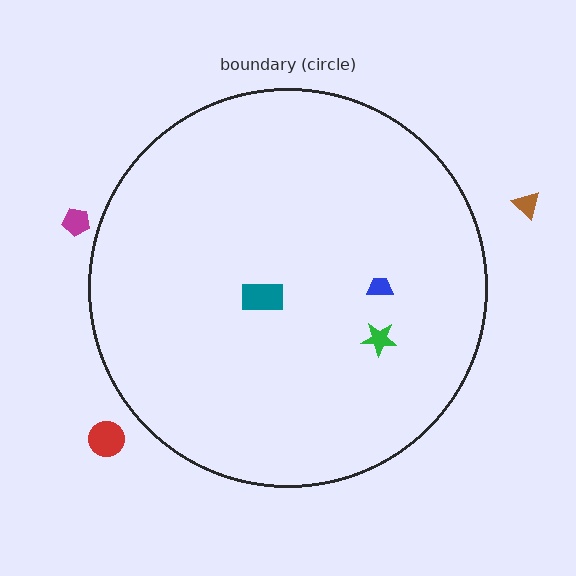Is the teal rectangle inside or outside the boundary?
Inside.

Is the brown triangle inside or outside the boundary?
Outside.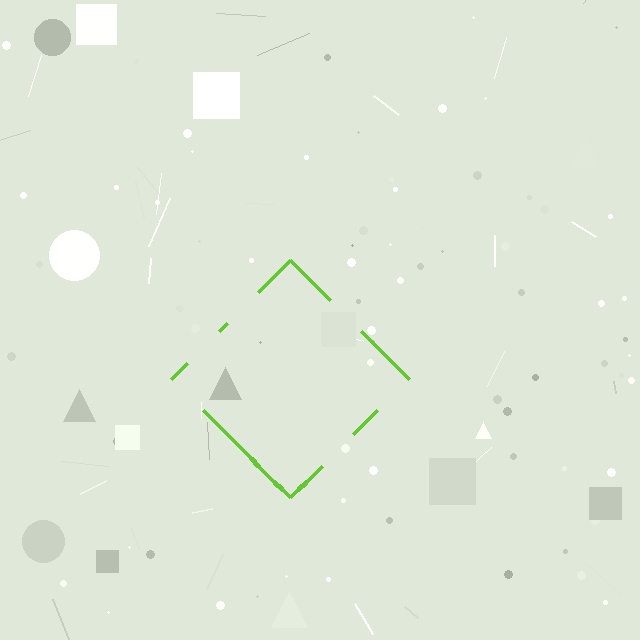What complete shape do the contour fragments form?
The contour fragments form a diamond.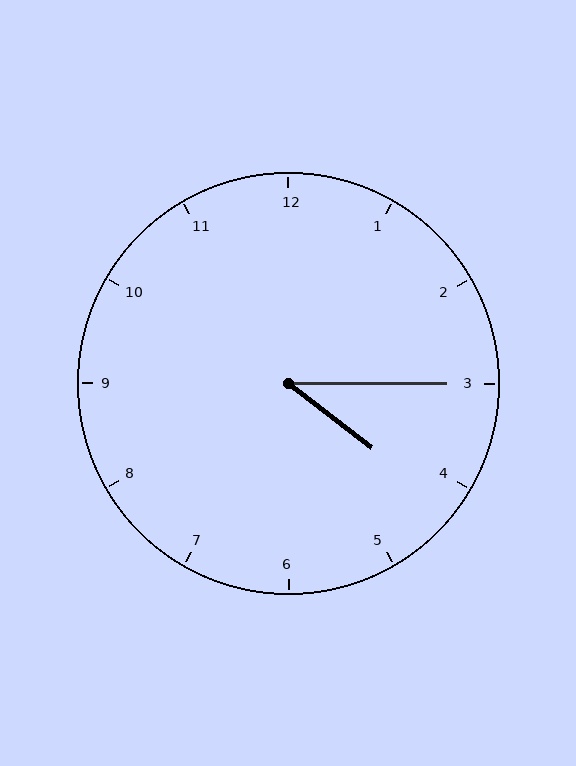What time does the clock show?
4:15.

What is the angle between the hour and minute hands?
Approximately 38 degrees.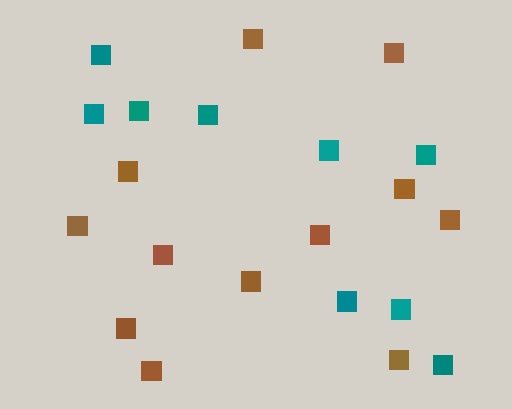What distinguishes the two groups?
There are 2 groups: one group of brown squares (12) and one group of teal squares (9).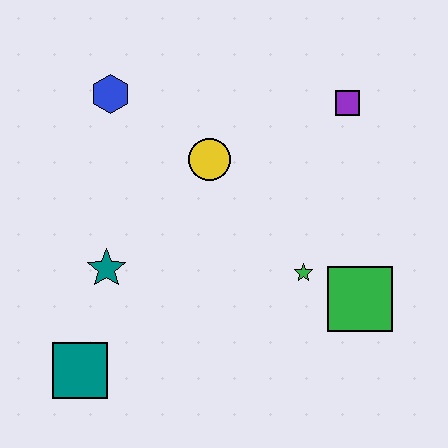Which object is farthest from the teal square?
The purple square is farthest from the teal square.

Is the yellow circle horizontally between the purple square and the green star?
No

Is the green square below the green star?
Yes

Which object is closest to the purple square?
The yellow circle is closest to the purple square.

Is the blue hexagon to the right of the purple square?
No